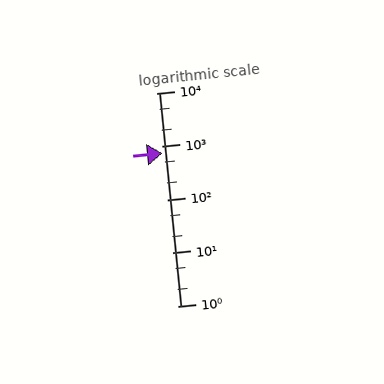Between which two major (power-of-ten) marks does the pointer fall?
The pointer is between 100 and 1000.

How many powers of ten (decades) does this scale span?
The scale spans 4 decades, from 1 to 10000.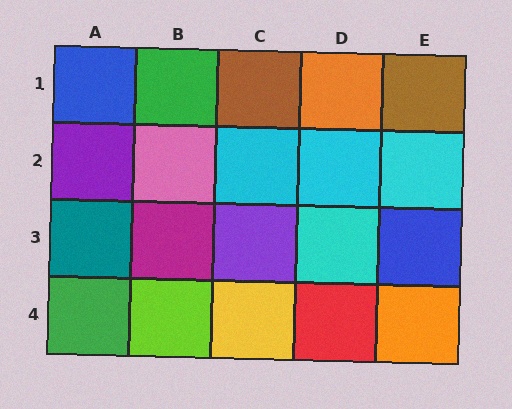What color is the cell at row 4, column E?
Orange.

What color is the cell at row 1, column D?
Orange.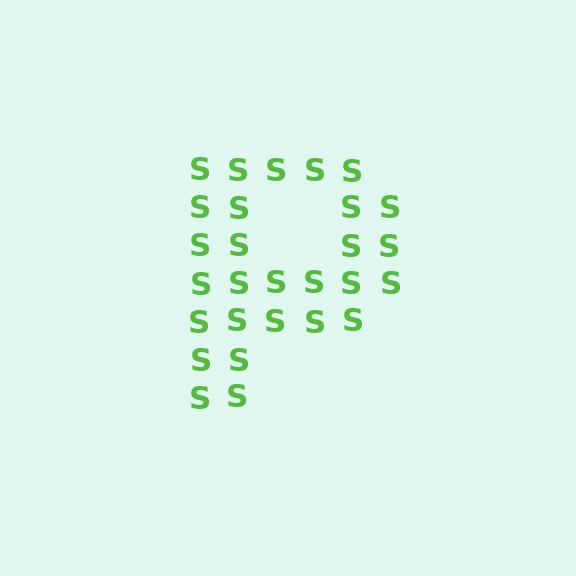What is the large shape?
The large shape is the letter P.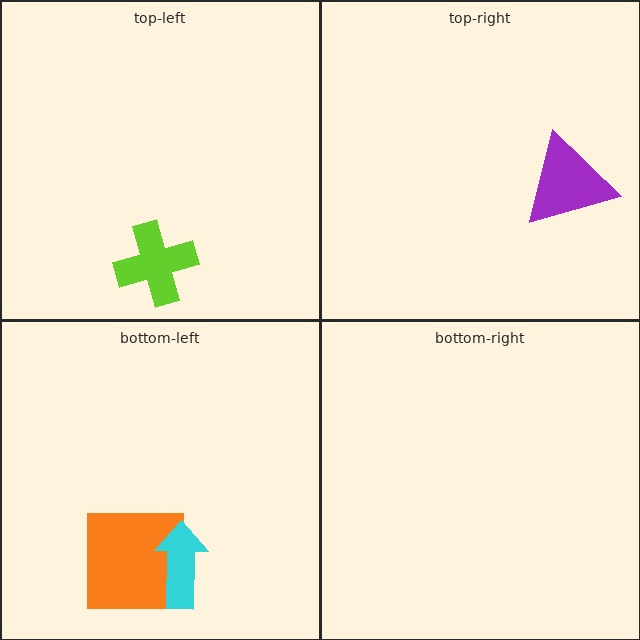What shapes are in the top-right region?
The purple triangle.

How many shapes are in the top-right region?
1.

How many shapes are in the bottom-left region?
2.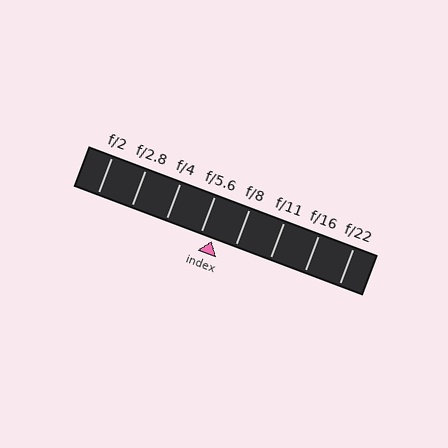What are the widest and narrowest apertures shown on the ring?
The widest aperture shown is f/2 and the narrowest is f/22.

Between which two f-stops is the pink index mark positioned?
The index mark is between f/5.6 and f/8.